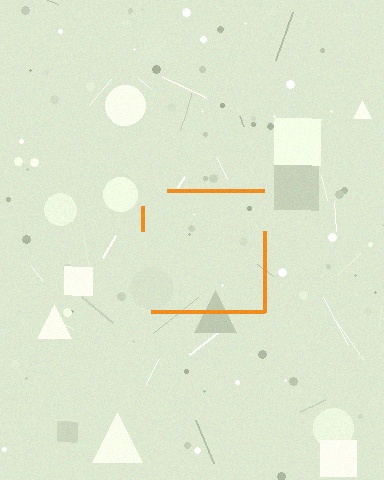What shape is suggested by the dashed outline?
The dashed outline suggests a square.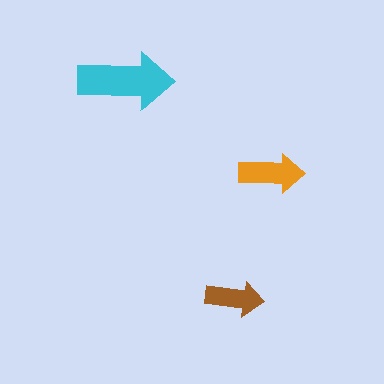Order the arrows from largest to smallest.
the cyan one, the orange one, the brown one.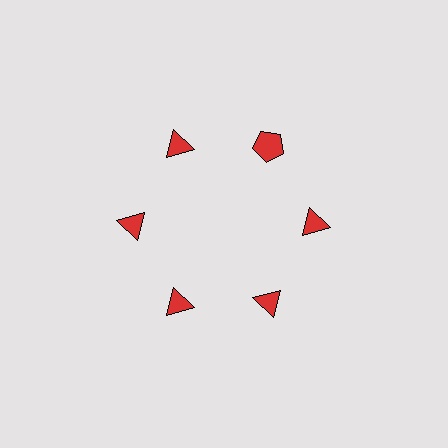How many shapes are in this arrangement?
There are 6 shapes arranged in a ring pattern.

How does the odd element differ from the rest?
It has a different shape: pentagon instead of triangle.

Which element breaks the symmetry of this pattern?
The red pentagon at roughly the 1 o'clock position breaks the symmetry. All other shapes are red triangles.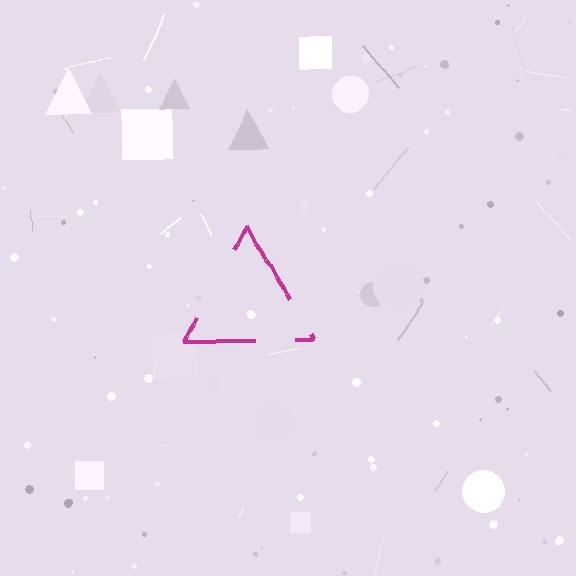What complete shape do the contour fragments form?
The contour fragments form a triangle.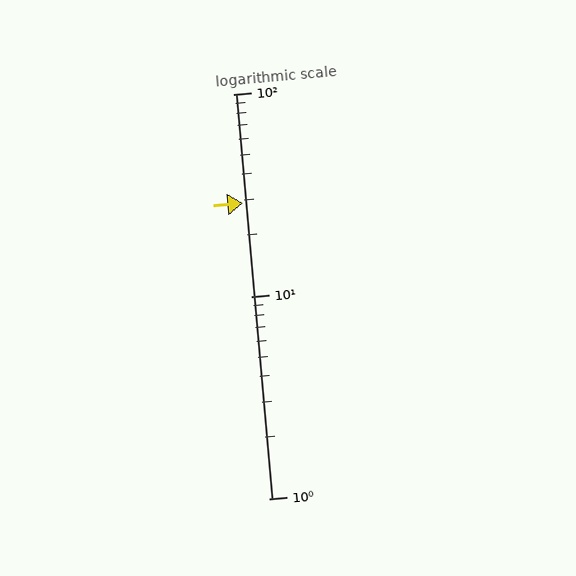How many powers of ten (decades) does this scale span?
The scale spans 2 decades, from 1 to 100.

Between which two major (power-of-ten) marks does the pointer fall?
The pointer is between 10 and 100.